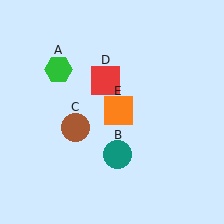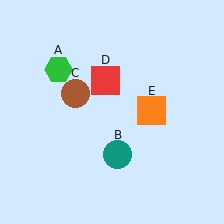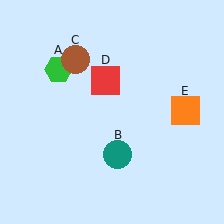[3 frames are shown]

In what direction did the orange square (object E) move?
The orange square (object E) moved right.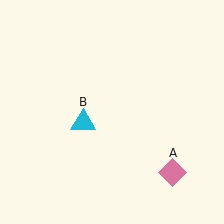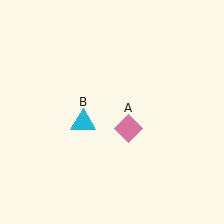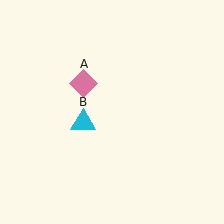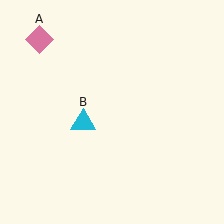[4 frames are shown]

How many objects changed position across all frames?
1 object changed position: pink diamond (object A).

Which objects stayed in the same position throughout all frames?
Cyan triangle (object B) remained stationary.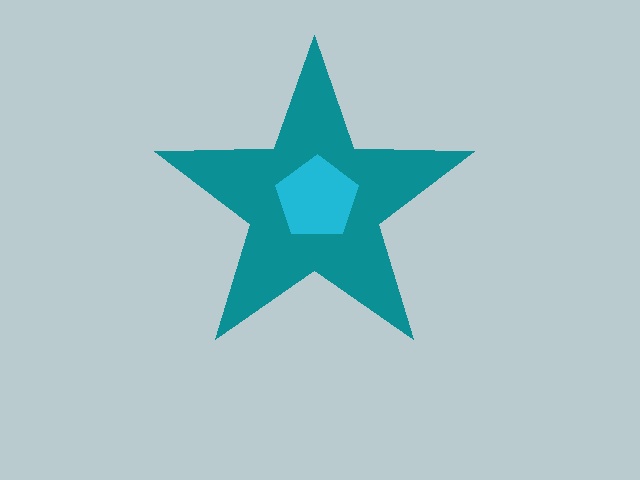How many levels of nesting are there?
2.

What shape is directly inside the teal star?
The cyan pentagon.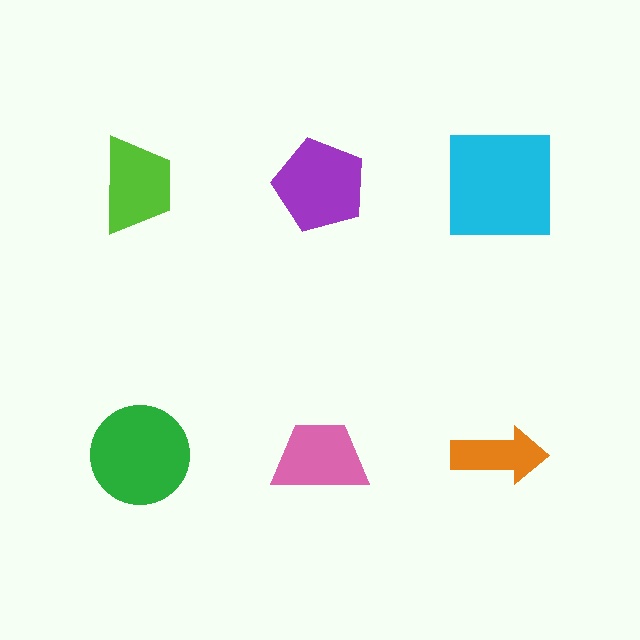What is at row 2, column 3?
An orange arrow.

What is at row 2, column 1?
A green circle.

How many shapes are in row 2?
3 shapes.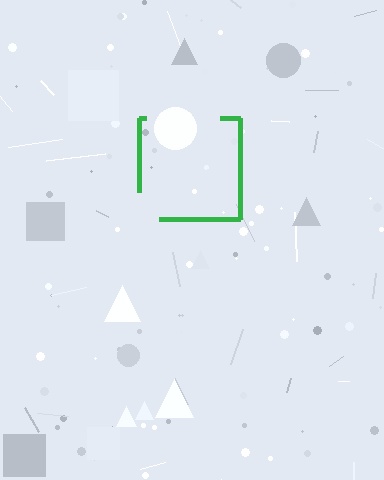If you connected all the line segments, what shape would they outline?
They would outline a square.